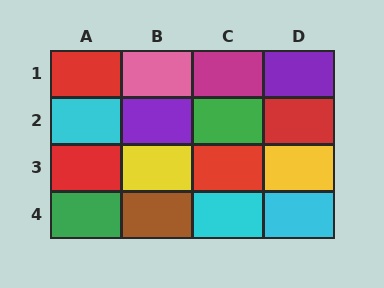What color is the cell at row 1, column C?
Magenta.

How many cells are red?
4 cells are red.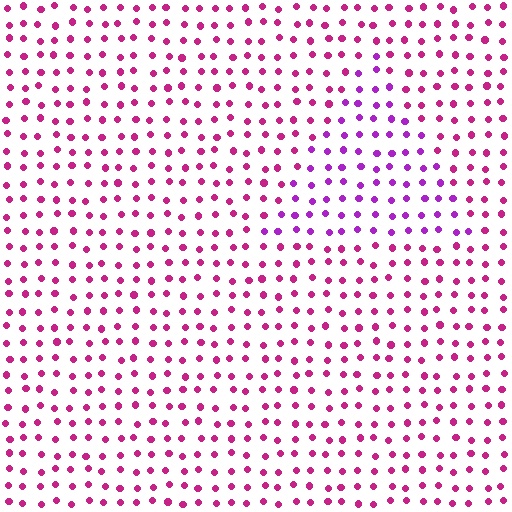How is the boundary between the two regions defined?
The boundary is defined purely by a slight shift in hue (about 33 degrees). Spacing, size, and orientation are identical on both sides.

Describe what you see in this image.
The image is filled with small magenta elements in a uniform arrangement. A triangle-shaped region is visible where the elements are tinted to a slightly different hue, forming a subtle color boundary.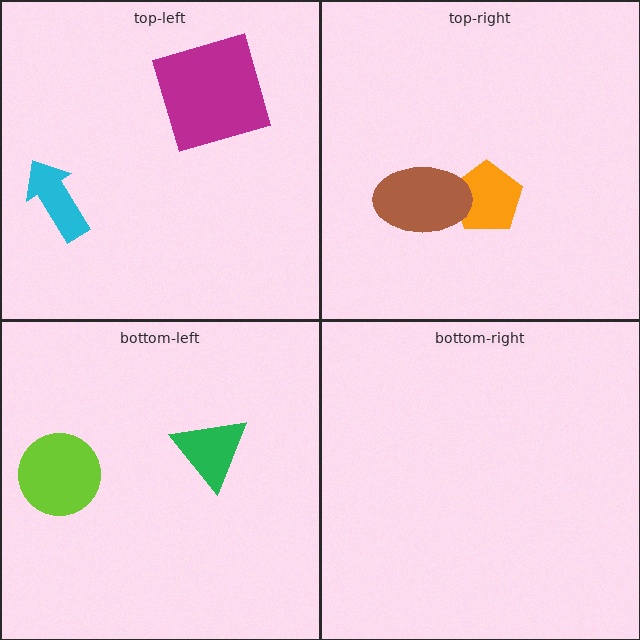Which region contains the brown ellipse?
The top-right region.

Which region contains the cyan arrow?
The top-left region.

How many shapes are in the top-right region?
2.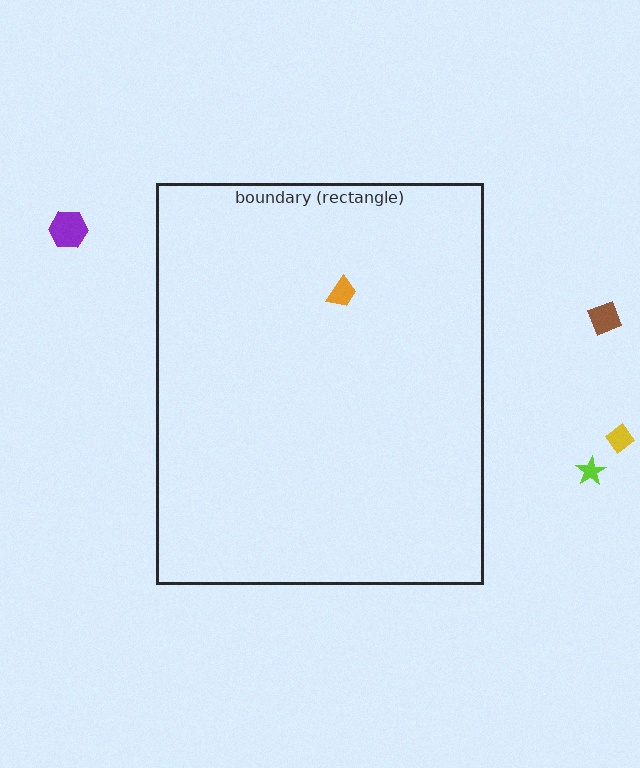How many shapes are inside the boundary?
1 inside, 4 outside.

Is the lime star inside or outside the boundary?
Outside.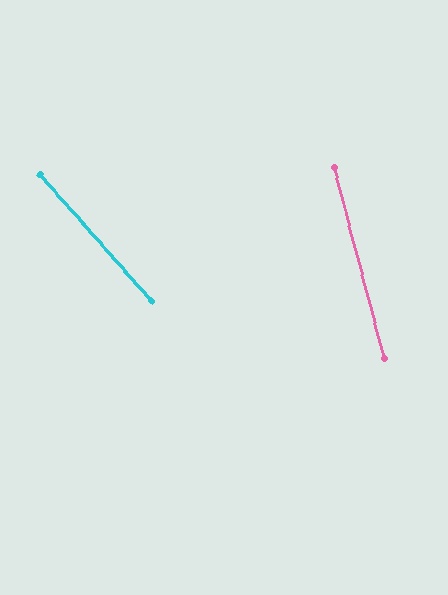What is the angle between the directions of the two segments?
Approximately 27 degrees.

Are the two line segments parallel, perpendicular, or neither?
Neither parallel nor perpendicular — they differ by about 27°.